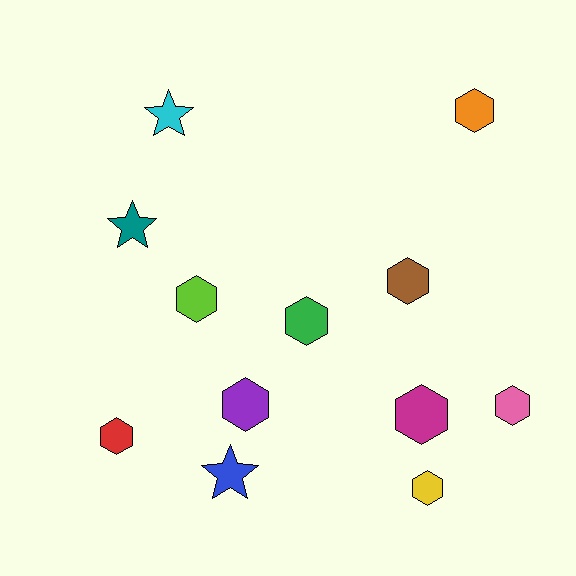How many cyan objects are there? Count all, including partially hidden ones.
There is 1 cyan object.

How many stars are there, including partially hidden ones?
There are 3 stars.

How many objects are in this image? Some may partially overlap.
There are 12 objects.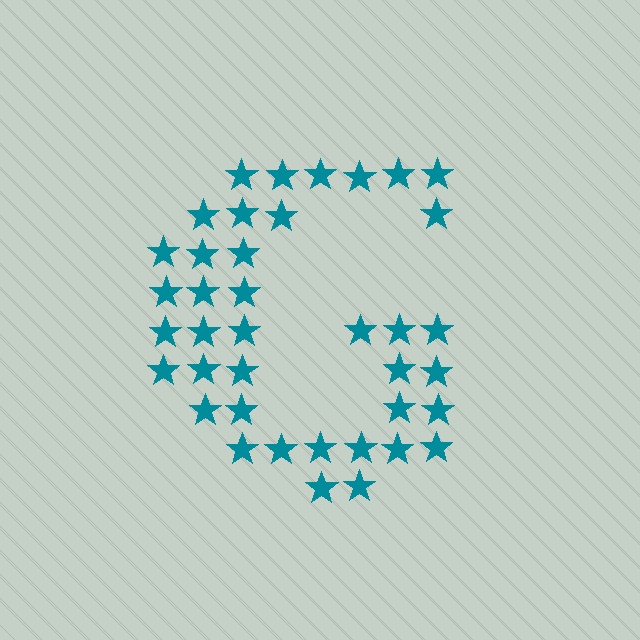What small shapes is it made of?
It is made of small stars.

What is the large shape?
The large shape is the letter G.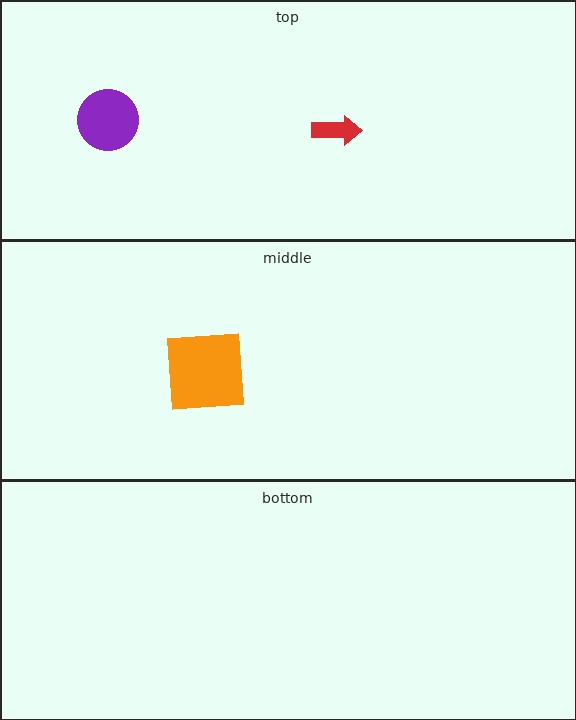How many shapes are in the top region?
2.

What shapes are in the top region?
The red arrow, the purple circle.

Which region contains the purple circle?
The top region.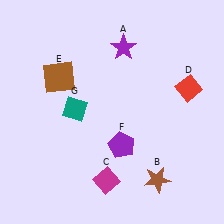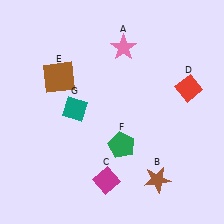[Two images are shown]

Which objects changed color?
A changed from purple to pink. F changed from purple to green.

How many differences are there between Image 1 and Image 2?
There are 2 differences between the two images.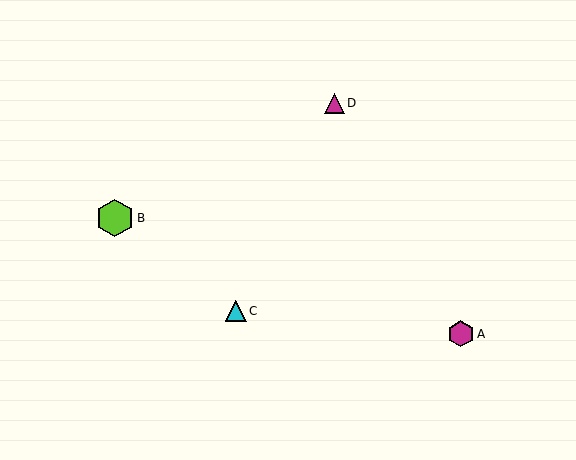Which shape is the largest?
The lime hexagon (labeled B) is the largest.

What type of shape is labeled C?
Shape C is a cyan triangle.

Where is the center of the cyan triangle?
The center of the cyan triangle is at (236, 311).